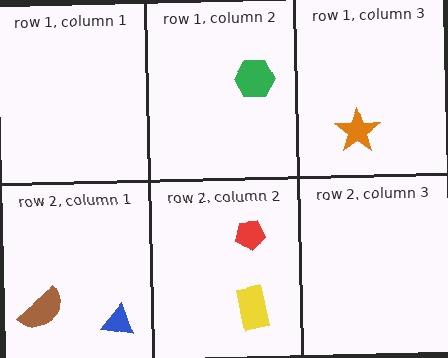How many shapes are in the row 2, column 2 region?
2.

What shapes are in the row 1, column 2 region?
The green hexagon.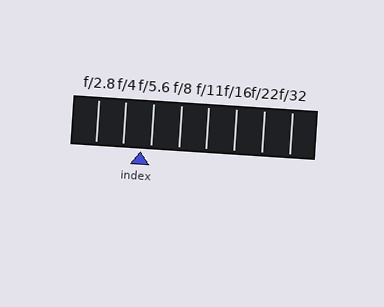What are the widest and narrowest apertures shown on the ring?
The widest aperture shown is f/2.8 and the narrowest is f/32.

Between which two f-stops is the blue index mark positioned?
The index mark is between f/4 and f/5.6.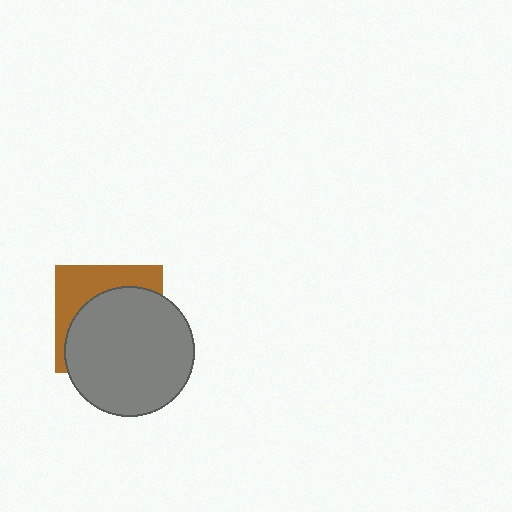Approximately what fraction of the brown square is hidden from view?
Roughly 66% of the brown square is hidden behind the gray circle.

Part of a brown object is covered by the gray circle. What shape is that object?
It is a square.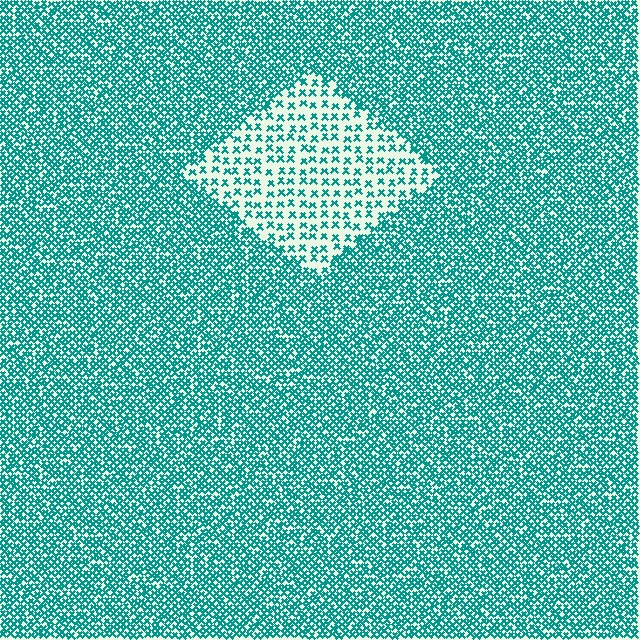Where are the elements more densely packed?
The elements are more densely packed outside the diamond boundary.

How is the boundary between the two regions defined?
The boundary is defined by a change in element density (approximately 2.6x ratio). All elements are the same color, size, and shape.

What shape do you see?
I see a diamond.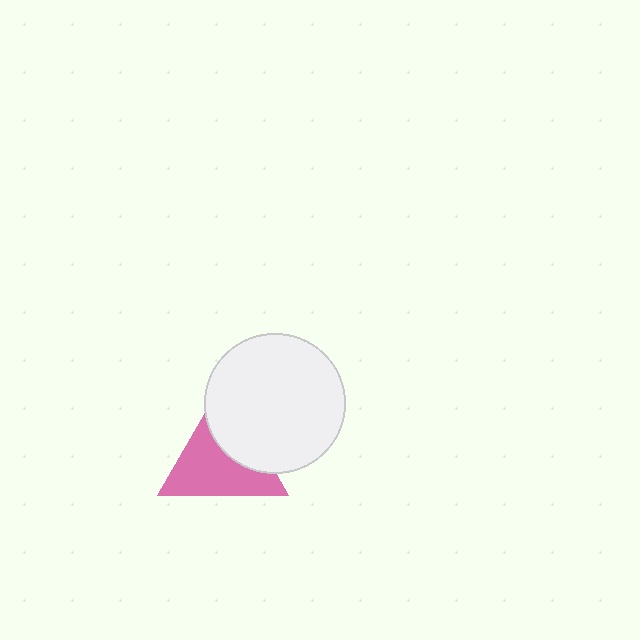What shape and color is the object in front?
The object in front is a white circle.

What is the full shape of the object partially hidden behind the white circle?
The partially hidden object is a pink triangle.